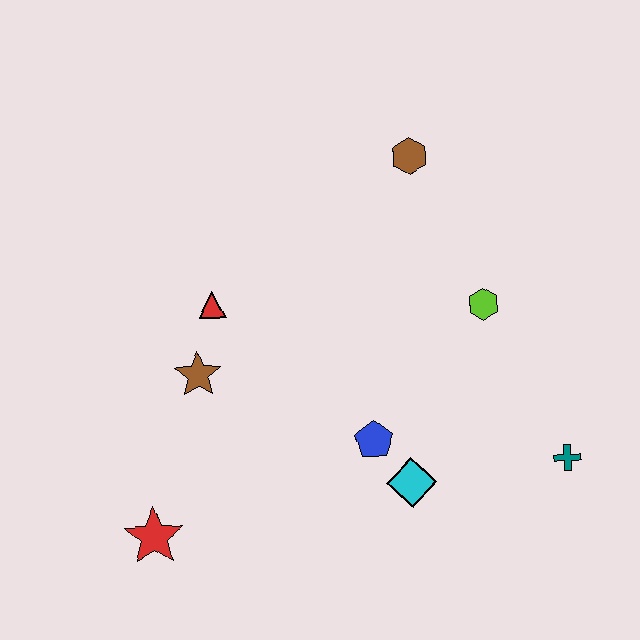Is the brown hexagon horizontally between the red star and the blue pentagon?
No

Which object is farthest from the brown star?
The teal cross is farthest from the brown star.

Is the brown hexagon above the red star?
Yes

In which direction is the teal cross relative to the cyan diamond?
The teal cross is to the right of the cyan diamond.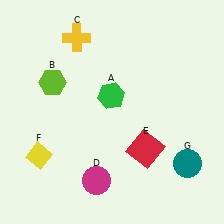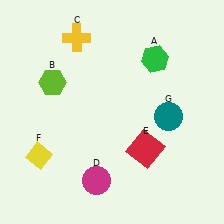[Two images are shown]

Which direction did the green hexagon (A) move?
The green hexagon (A) moved right.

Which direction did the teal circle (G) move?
The teal circle (G) moved up.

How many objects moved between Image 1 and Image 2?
2 objects moved between the two images.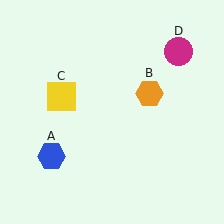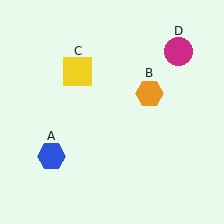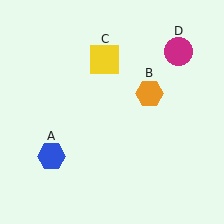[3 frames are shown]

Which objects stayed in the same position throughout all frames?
Blue hexagon (object A) and orange hexagon (object B) and magenta circle (object D) remained stationary.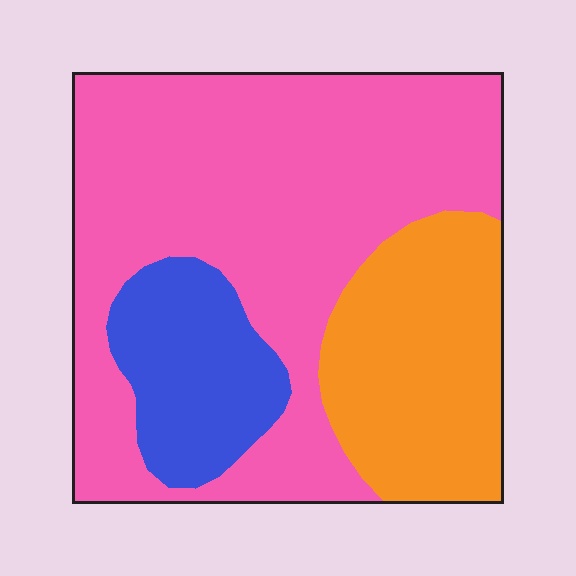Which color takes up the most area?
Pink, at roughly 60%.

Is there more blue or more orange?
Orange.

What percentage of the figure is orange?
Orange takes up about one quarter (1/4) of the figure.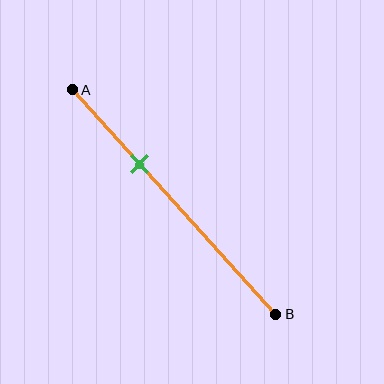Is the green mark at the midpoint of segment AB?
No, the mark is at about 35% from A, not at the 50% midpoint.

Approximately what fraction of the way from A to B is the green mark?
The green mark is approximately 35% of the way from A to B.